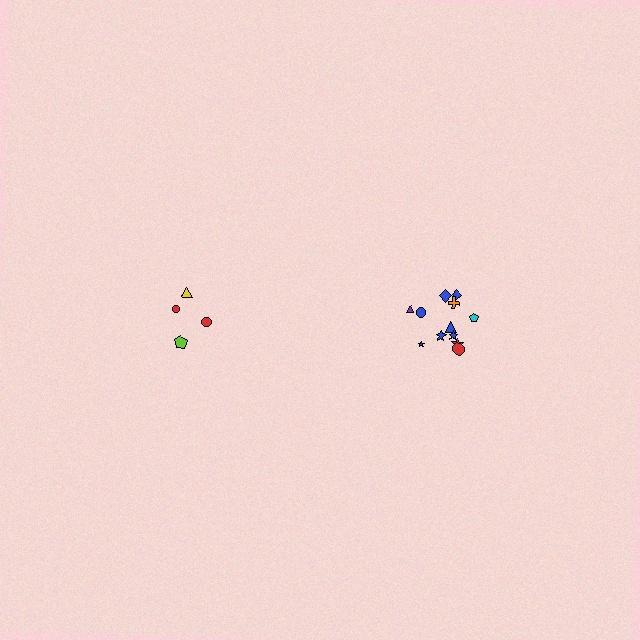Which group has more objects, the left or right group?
The right group.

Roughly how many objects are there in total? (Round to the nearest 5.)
Roughly 15 objects in total.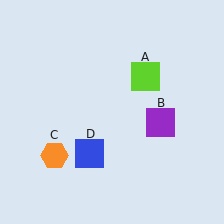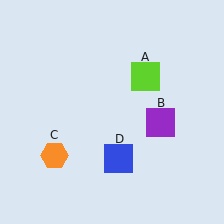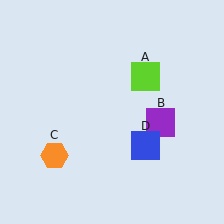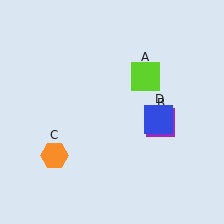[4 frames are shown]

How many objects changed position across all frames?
1 object changed position: blue square (object D).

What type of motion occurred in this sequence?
The blue square (object D) rotated counterclockwise around the center of the scene.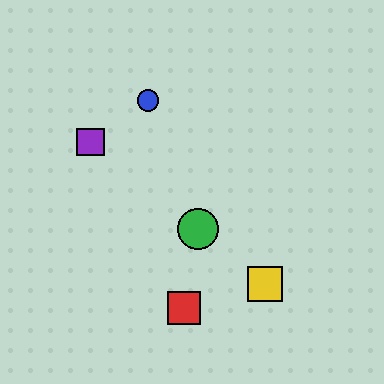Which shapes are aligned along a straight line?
The green circle, the yellow square, the purple square are aligned along a straight line.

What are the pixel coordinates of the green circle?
The green circle is at (198, 229).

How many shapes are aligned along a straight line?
3 shapes (the green circle, the yellow square, the purple square) are aligned along a straight line.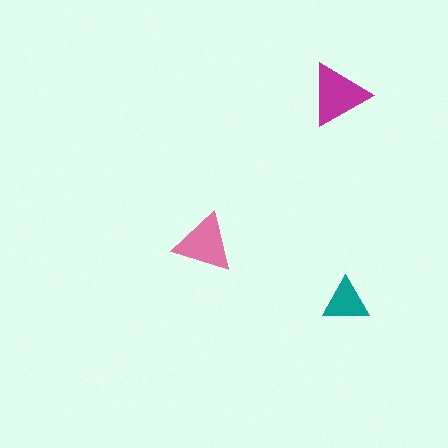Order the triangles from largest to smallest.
the magenta one, the pink one, the teal one.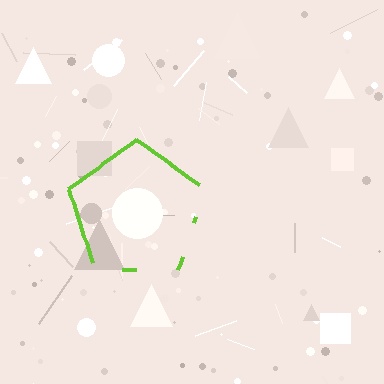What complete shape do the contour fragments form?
The contour fragments form a pentagon.